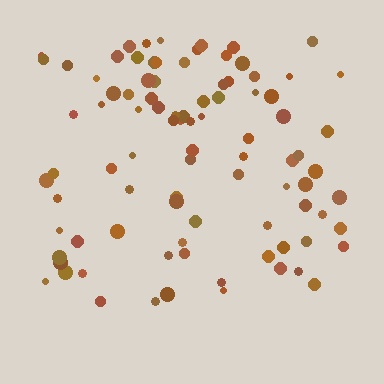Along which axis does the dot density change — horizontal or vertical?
Vertical.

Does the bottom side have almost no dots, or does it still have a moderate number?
Still a moderate number, just noticeably fewer than the top.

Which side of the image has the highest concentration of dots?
The top.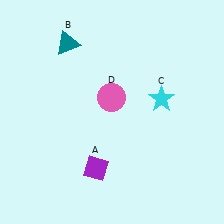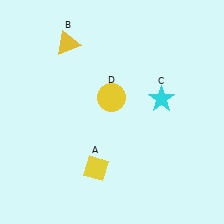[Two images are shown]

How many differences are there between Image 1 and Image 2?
There are 3 differences between the two images.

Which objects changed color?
A changed from purple to yellow. B changed from teal to yellow. D changed from pink to yellow.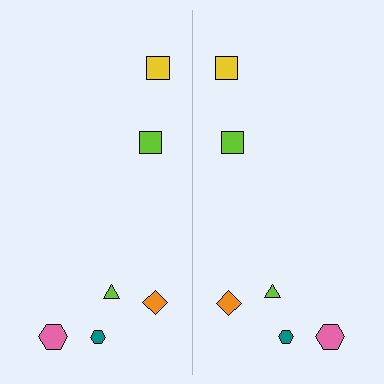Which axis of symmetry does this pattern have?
The pattern has a vertical axis of symmetry running through the center of the image.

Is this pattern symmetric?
Yes, this pattern has bilateral (reflection) symmetry.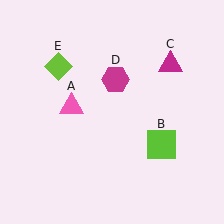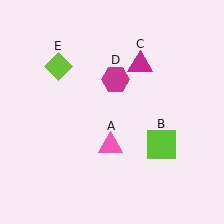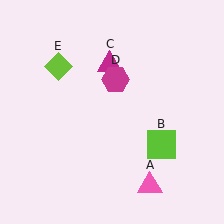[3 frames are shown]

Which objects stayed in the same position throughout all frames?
Lime square (object B) and magenta hexagon (object D) and lime diamond (object E) remained stationary.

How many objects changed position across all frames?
2 objects changed position: pink triangle (object A), magenta triangle (object C).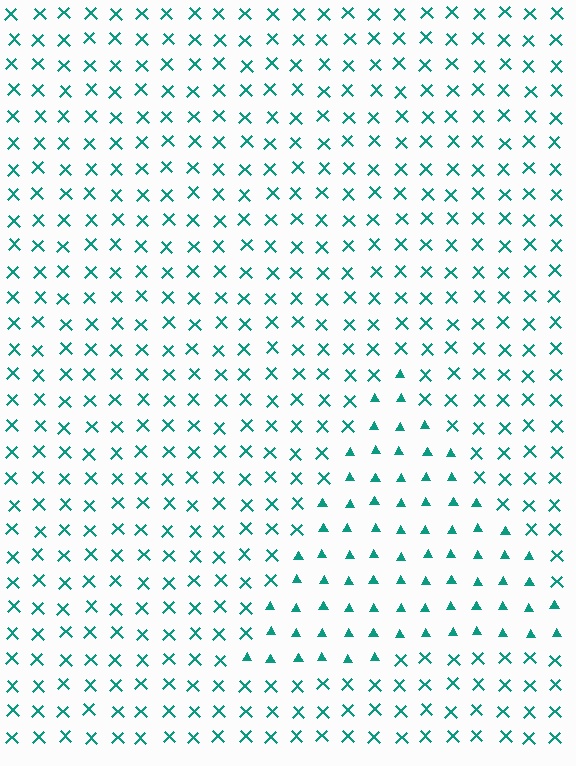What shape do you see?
I see a triangle.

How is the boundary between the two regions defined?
The boundary is defined by a change in element shape: triangles inside vs. X marks outside. All elements share the same color and spacing.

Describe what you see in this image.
The image is filled with small teal elements arranged in a uniform grid. A triangle-shaped region contains triangles, while the surrounding area contains X marks. The boundary is defined purely by the change in element shape.